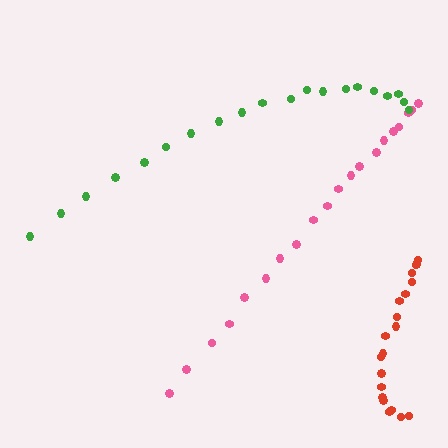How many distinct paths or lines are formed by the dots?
There are 3 distinct paths.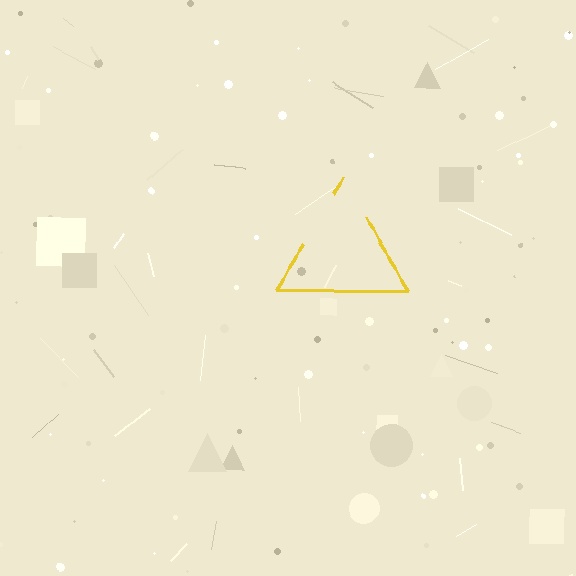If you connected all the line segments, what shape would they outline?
They would outline a triangle.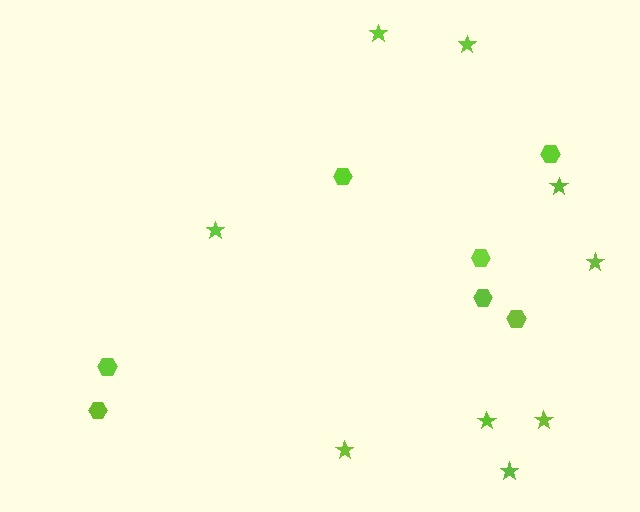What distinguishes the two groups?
There are 2 groups: one group of stars (9) and one group of hexagons (7).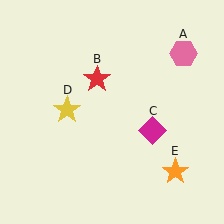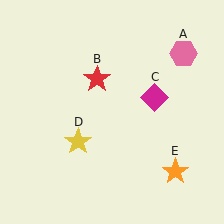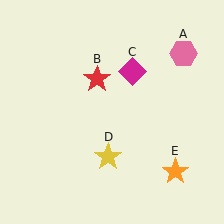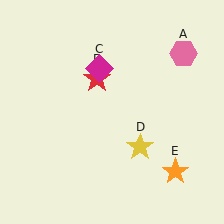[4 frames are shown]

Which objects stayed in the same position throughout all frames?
Pink hexagon (object A) and red star (object B) and orange star (object E) remained stationary.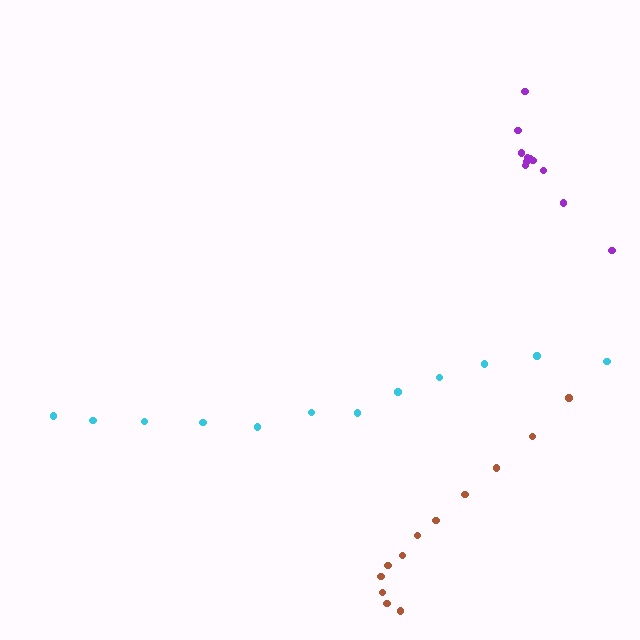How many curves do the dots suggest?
There are 3 distinct paths.